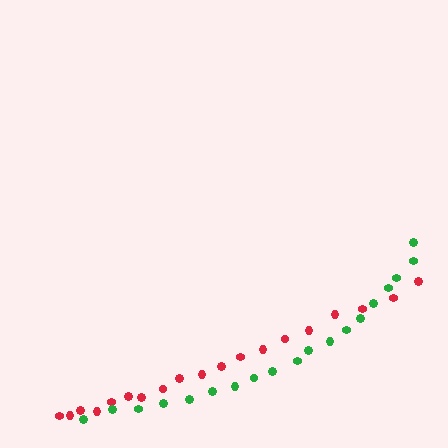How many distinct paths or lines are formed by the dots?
There are 2 distinct paths.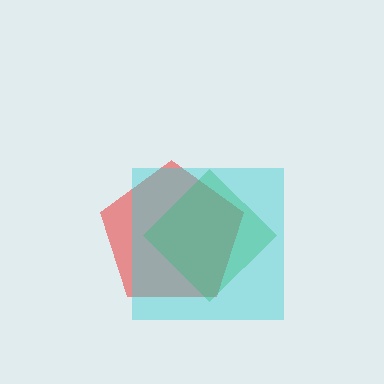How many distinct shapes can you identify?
There are 3 distinct shapes: a red pentagon, a green diamond, a cyan square.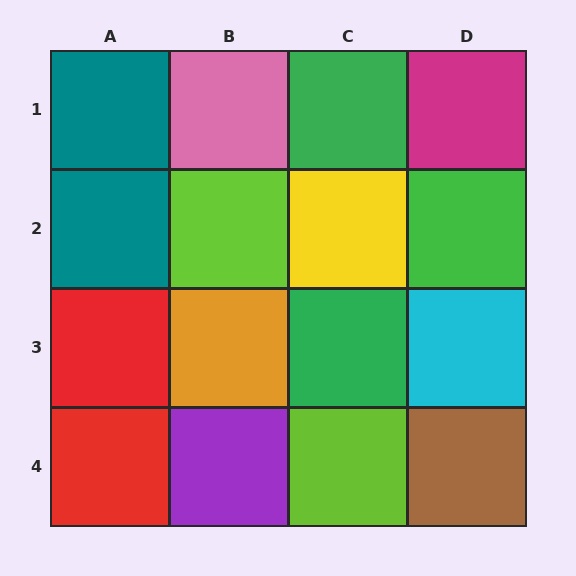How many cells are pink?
1 cell is pink.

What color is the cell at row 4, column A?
Red.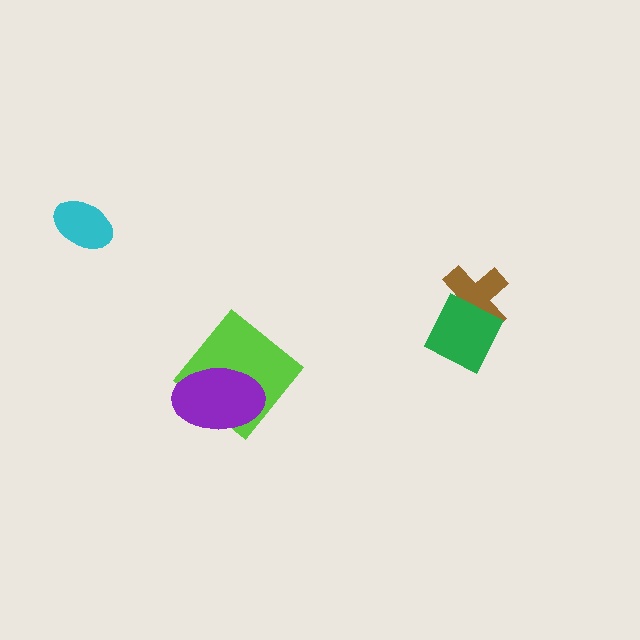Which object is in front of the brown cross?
The green diamond is in front of the brown cross.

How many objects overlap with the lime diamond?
1 object overlaps with the lime diamond.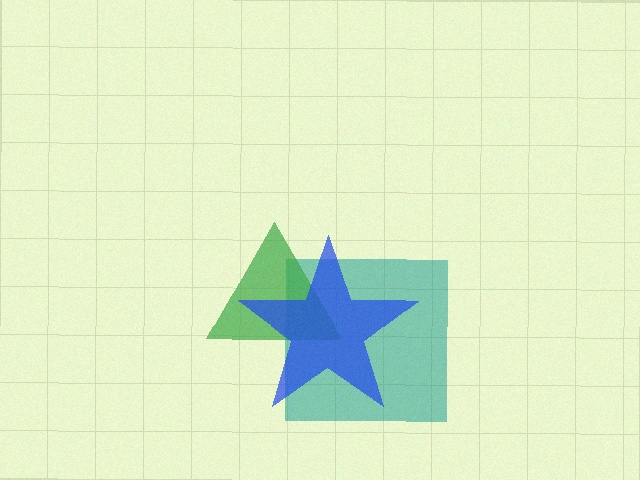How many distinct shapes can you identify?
There are 3 distinct shapes: a teal square, a green triangle, a blue star.